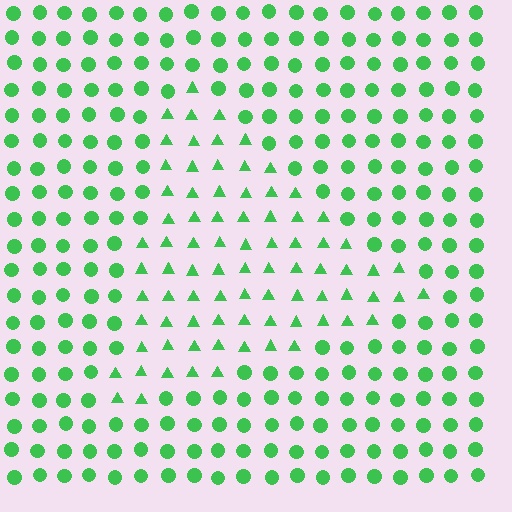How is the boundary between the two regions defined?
The boundary is defined by a change in element shape: triangles inside vs. circles outside. All elements share the same color and spacing.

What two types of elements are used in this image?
The image uses triangles inside the triangle region and circles outside it.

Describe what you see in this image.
The image is filled with small green elements arranged in a uniform grid. A triangle-shaped region contains triangles, while the surrounding area contains circles. The boundary is defined purely by the change in element shape.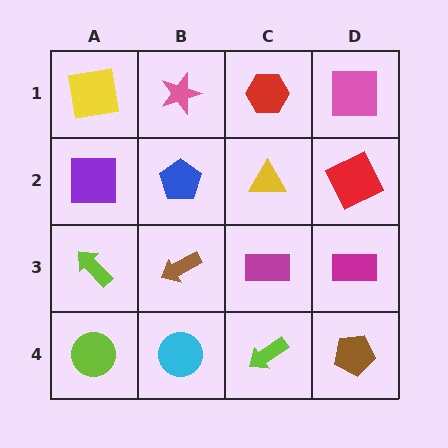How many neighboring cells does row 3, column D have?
3.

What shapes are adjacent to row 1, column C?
A yellow triangle (row 2, column C), a pink star (row 1, column B), a pink square (row 1, column D).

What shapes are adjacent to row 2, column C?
A red hexagon (row 1, column C), a magenta rectangle (row 3, column C), a blue pentagon (row 2, column B), a red square (row 2, column D).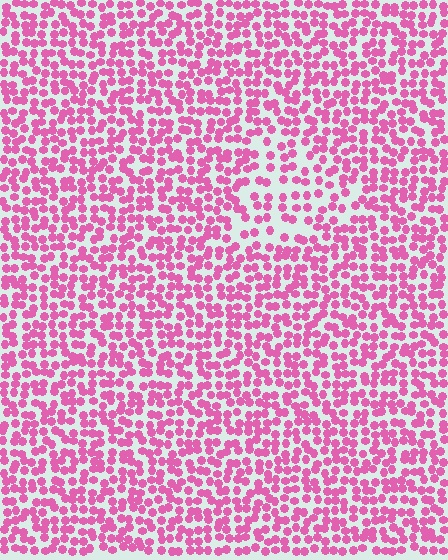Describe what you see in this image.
The image contains small pink elements arranged at two different densities. A triangle-shaped region is visible where the elements are less densely packed than the surrounding area.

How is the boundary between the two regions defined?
The boundary is defined by a change in element density (approximately 1.7x ratio). All elements are the same color, size, and shape.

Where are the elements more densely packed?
The elements are more densely packed outside the triangle boundary.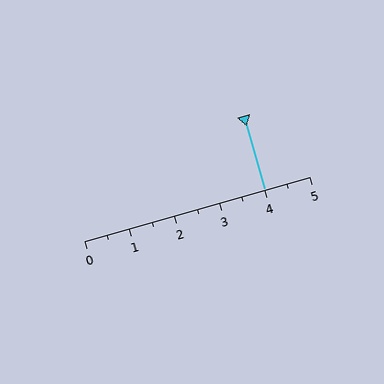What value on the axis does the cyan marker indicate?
The marker indicates approximately 4.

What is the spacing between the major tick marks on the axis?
The major ticks are spaced 1 apart.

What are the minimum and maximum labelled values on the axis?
The axis runs from 0 to 5.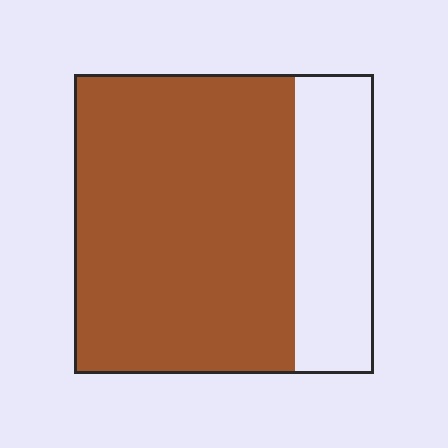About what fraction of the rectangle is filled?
About three quarters (3/4).